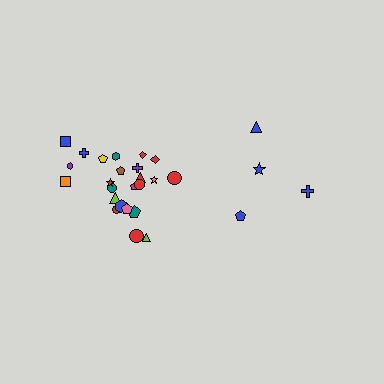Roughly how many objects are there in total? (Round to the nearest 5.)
Roughly 30 objects in total.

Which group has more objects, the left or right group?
The left group.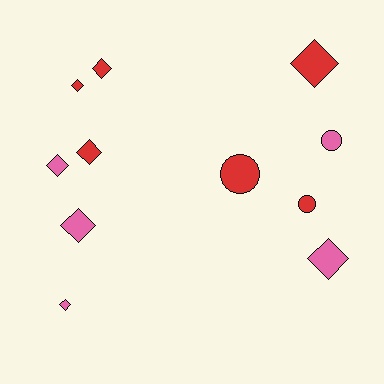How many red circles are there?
There are 2 red circles.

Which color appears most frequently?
Red, with 6 objects.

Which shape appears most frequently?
Diamond, with 8 objects.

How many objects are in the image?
There are 11 objects.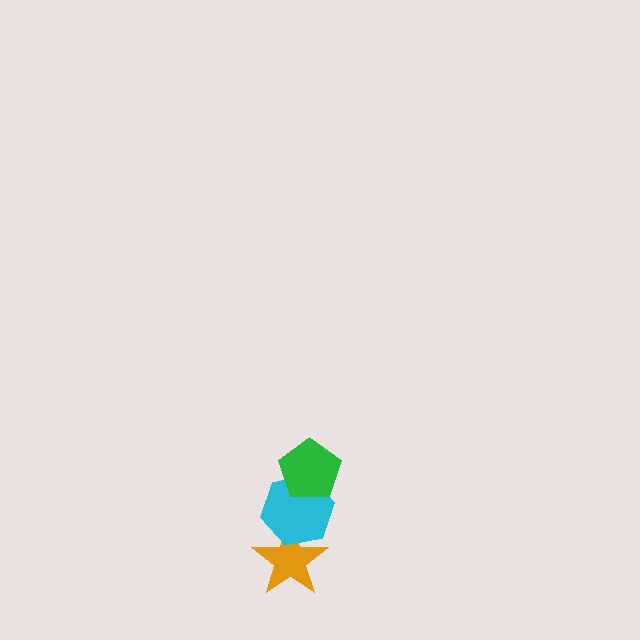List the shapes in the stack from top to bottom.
From top to bottom: the green pentagon, the cyan hexagon, the orange star.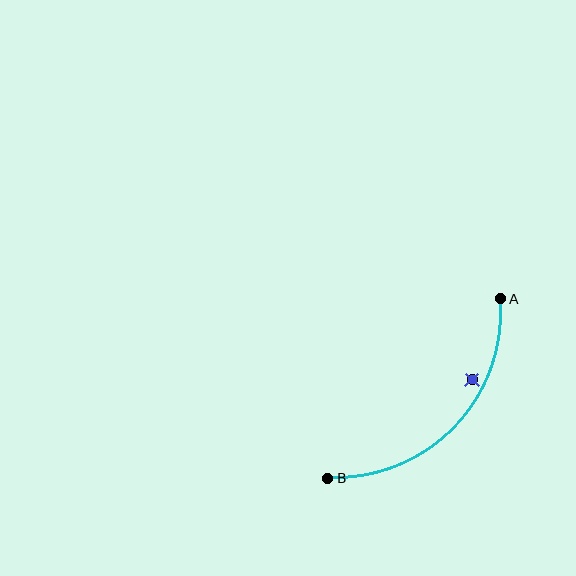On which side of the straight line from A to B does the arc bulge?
The arc bulges below and to the right of the straight line connecting A and B.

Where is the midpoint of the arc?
The arc midpoint is the point on the curve farthest from the straight line joining A and B. It sits below and to the right of that line.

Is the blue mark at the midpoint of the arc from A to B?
No — the blue mark does not lie on the arc at all. It sits slightly inside the curve.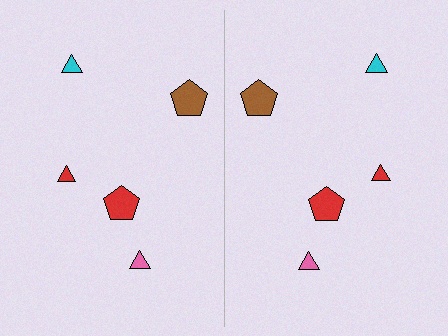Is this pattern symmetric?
Yes, this pattern has bilateral (reflection) symmetry.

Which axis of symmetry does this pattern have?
The pattern has a vertical axis of symmetry running through the center of the image.